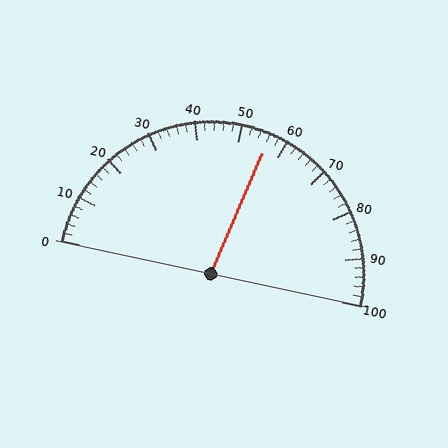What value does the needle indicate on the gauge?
The needle indicates approximately 56.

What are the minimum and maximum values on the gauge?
The gauge ranges from 0 to 100.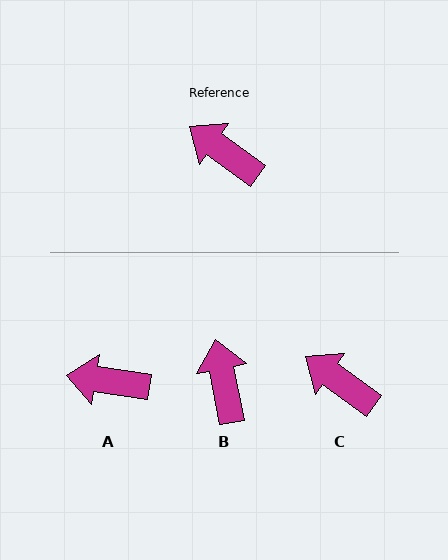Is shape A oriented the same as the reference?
No, it is off by about 27 degrees.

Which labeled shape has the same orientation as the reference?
C.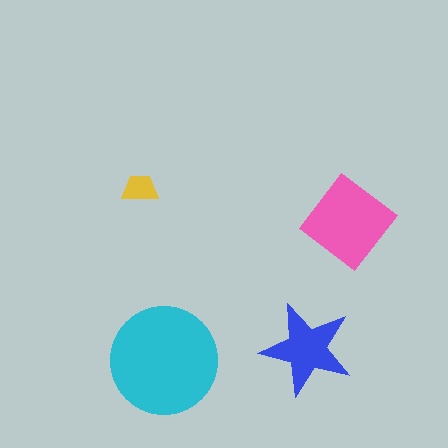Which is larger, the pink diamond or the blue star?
The pink diamond.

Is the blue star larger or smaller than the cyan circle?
Smaller.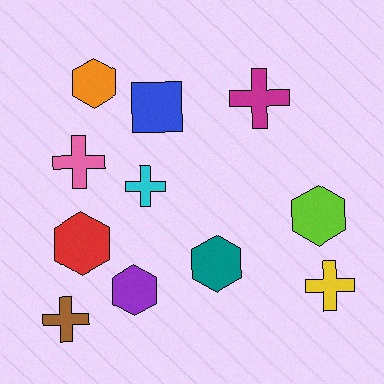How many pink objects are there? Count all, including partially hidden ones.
There is 1 pink object.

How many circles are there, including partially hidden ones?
There are no circles.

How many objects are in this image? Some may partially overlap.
There are 11 objects.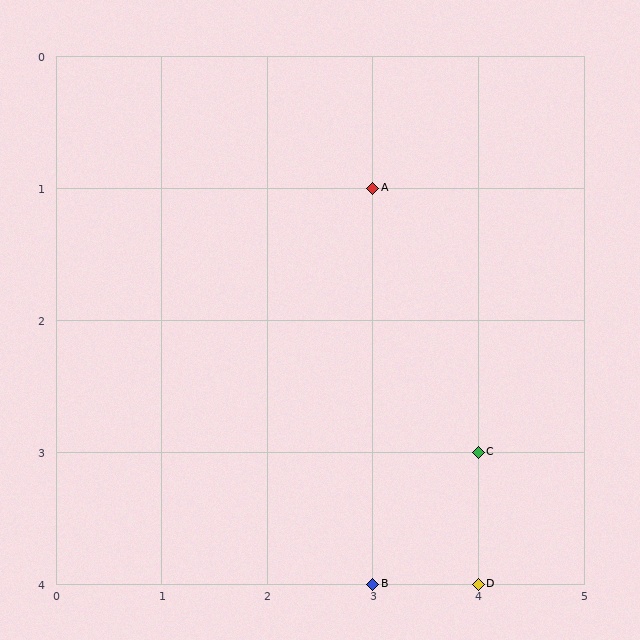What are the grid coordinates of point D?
Point D is at grid coordinates (4, 4).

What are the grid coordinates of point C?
Point C is at grid coordinates (4, 3).